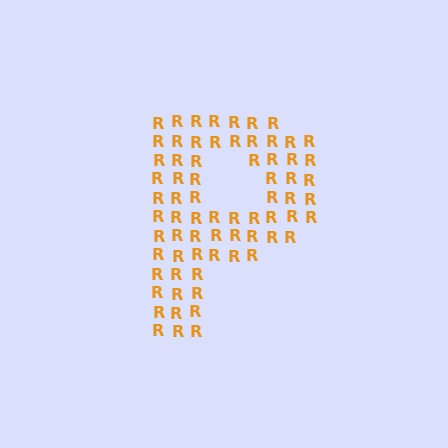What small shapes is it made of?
It is made of small letter R's.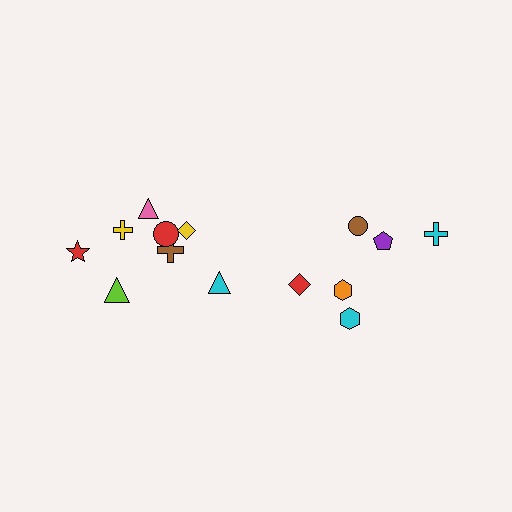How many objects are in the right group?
There are 6 objects.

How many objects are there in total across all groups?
There are 14 objects.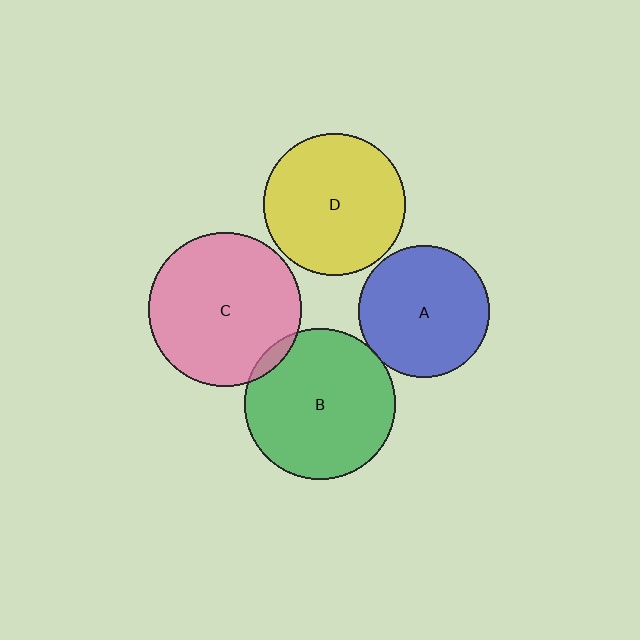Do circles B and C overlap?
Yes.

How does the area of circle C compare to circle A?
Approximately 1.4 times.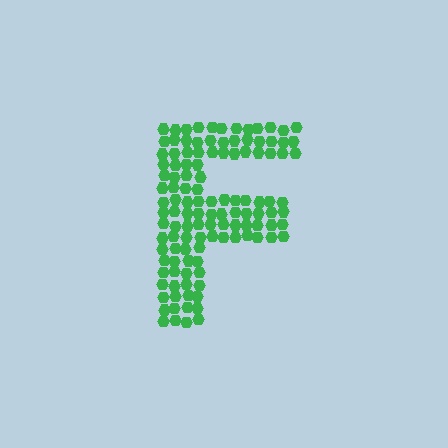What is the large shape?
The large shape is the letter F.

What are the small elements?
The small elements are hexagons.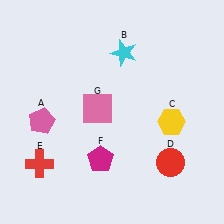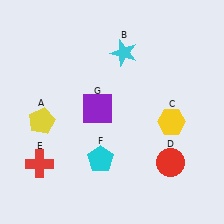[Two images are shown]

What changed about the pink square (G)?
In Image 1, G is pink. In Image 2, it changed to purple.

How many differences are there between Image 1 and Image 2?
There are 3 differences between the two images.